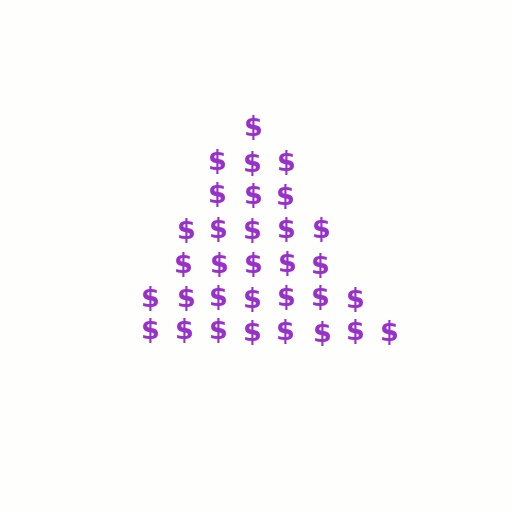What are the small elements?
The small elements are dollar signs.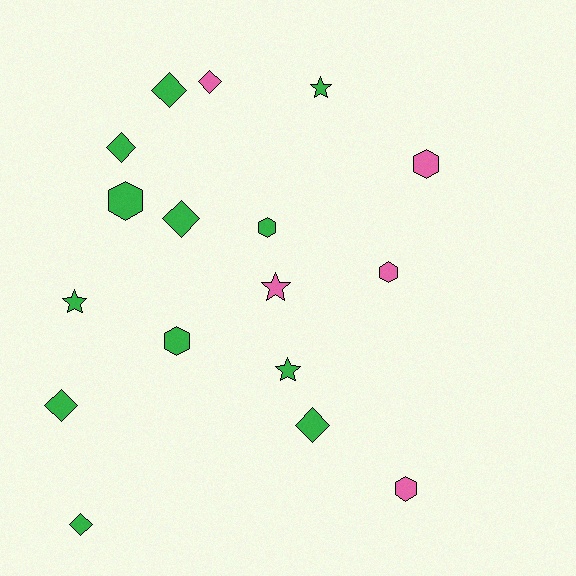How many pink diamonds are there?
There is 1 pink diamond.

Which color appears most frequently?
Green, with 12 objects.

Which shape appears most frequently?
Diamond, with 7 objects.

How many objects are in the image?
There are 17 objects.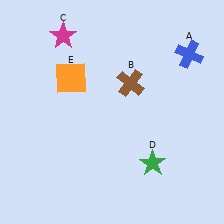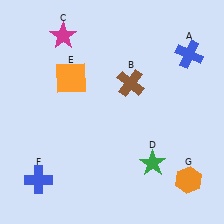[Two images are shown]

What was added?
A blue cross (F), an orange hexagon (G) were added in Image 2.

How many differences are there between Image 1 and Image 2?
There are 2 differences between the two images.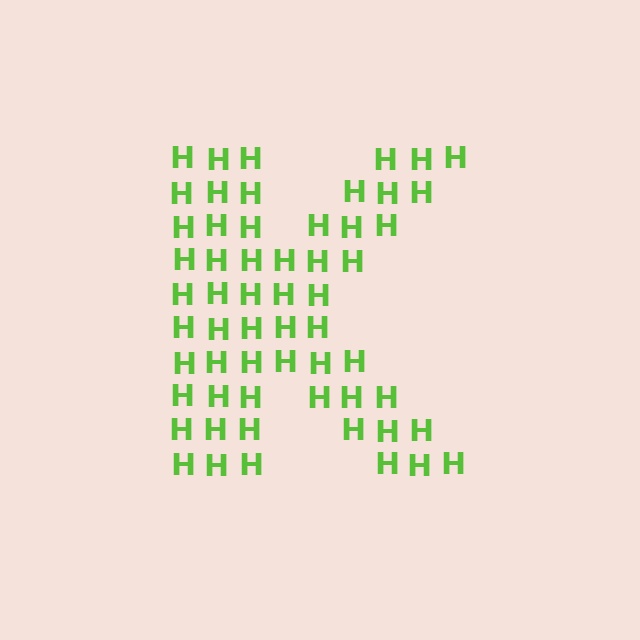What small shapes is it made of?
It is made of small letter H's.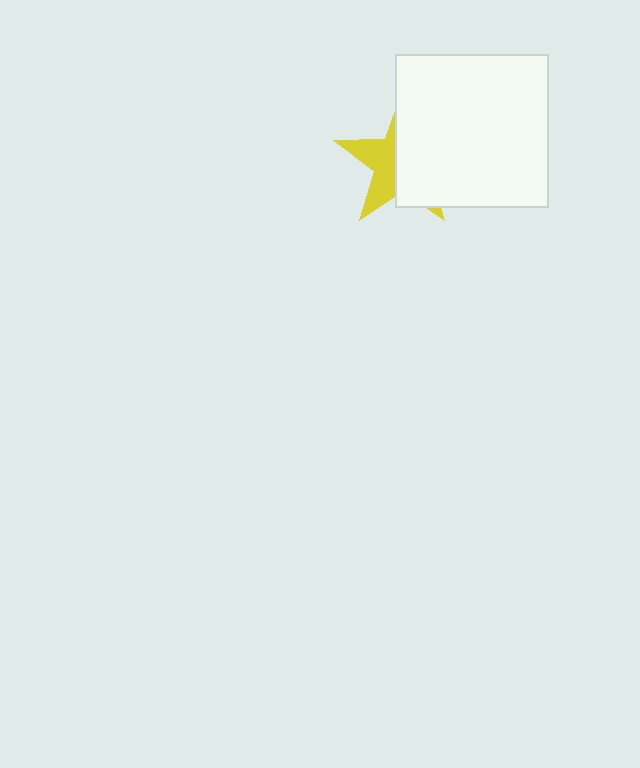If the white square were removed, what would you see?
You would see the complete yellow star.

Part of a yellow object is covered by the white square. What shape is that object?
It is a star.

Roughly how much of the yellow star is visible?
A small part of it is visible (roughly 42%).